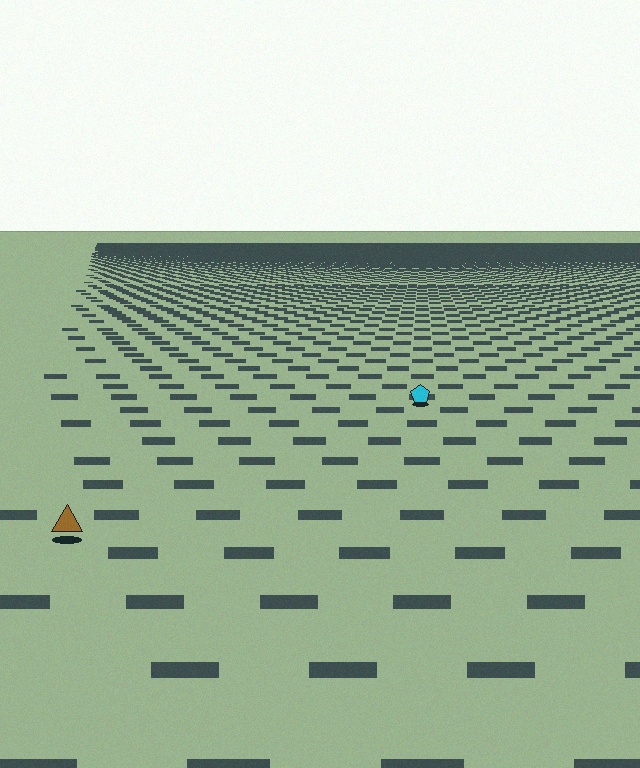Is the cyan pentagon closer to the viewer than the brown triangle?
No. The brown triangle is closer — you can tell from the texture gradient: the ground texture is coarser near it.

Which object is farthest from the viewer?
The cyan pentagon is farthest from the viewer. It appears smaller and the ground texture around it is denser.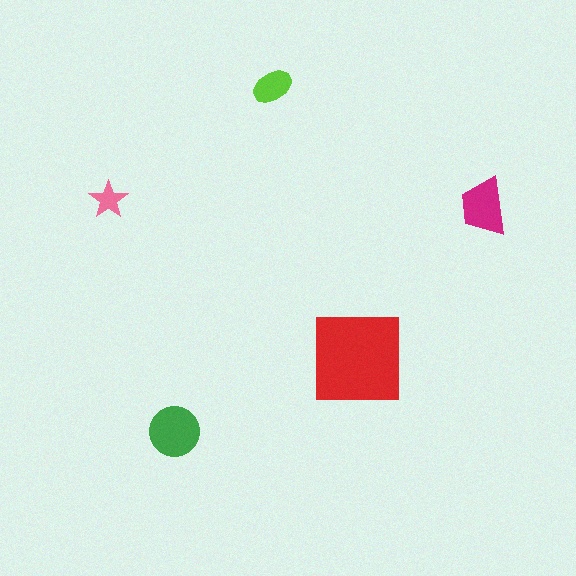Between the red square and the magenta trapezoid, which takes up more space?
The red square.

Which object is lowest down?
The green circle is bottommost.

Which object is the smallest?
The pink star.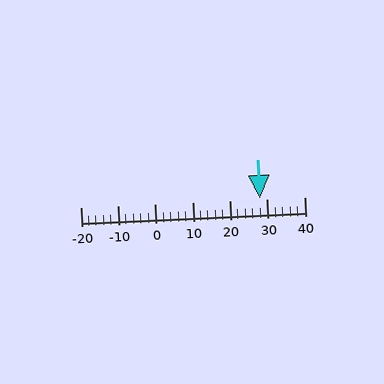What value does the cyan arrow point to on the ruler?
The cyan arrow points to approximately 28.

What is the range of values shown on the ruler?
The ruler shows values from -20 to 40.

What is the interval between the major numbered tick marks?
The major tick marks are spaced 10 units apart.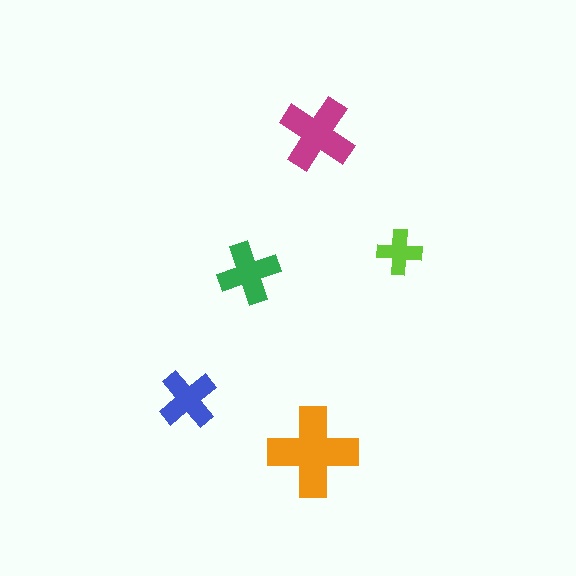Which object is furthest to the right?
The lime cross is rightmost.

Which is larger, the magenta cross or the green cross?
The magenta one.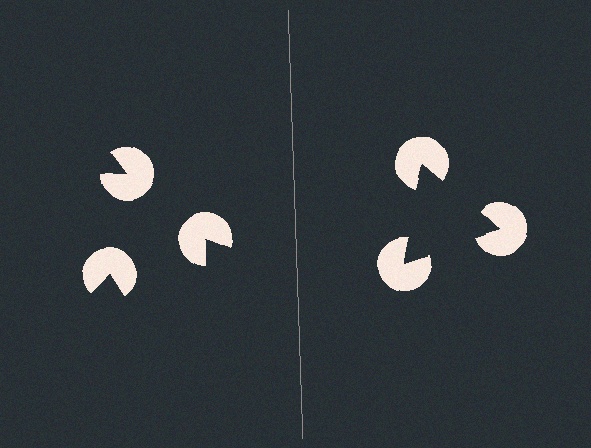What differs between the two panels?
The pac-man discs are positioned identically on both sides; only the wedge orientations differ. On the right they align to a triangle; on the left they are misaligned.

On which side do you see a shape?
An illusory triangle appears on the right side. On the left side the wedge cuts are rotated, so no coherent shape forms.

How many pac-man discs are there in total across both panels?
6 — 3 on each side.